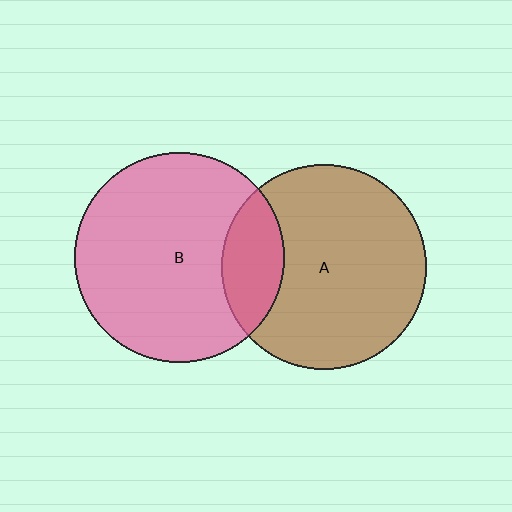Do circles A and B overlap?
Yes.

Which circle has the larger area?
Circle B (pink).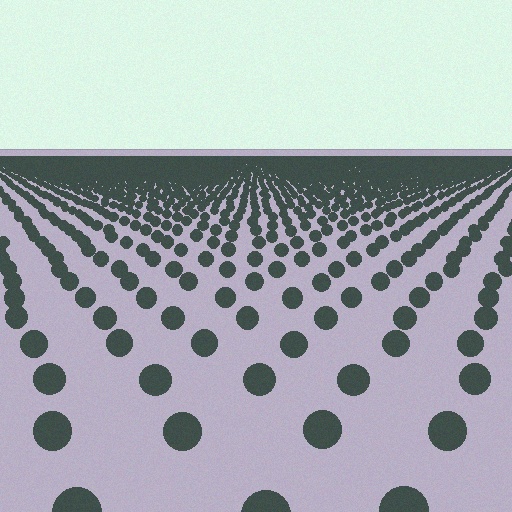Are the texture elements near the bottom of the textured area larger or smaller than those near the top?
Larger. Near the bottom, elements are closer to the viewer and appear at a bigger on-screen size.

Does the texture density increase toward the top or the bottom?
Density increases toward the top.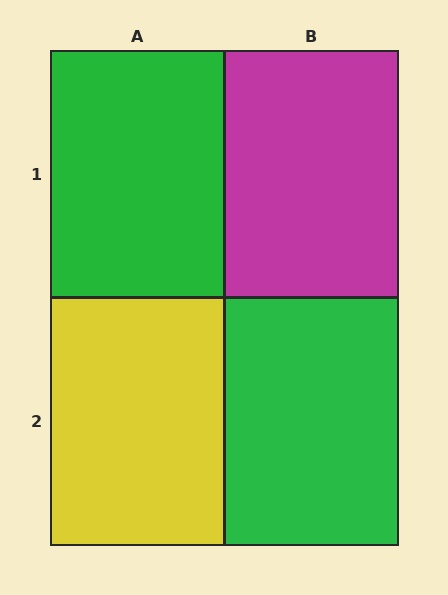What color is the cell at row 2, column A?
Yellow.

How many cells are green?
2 cells are green.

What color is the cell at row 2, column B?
Green.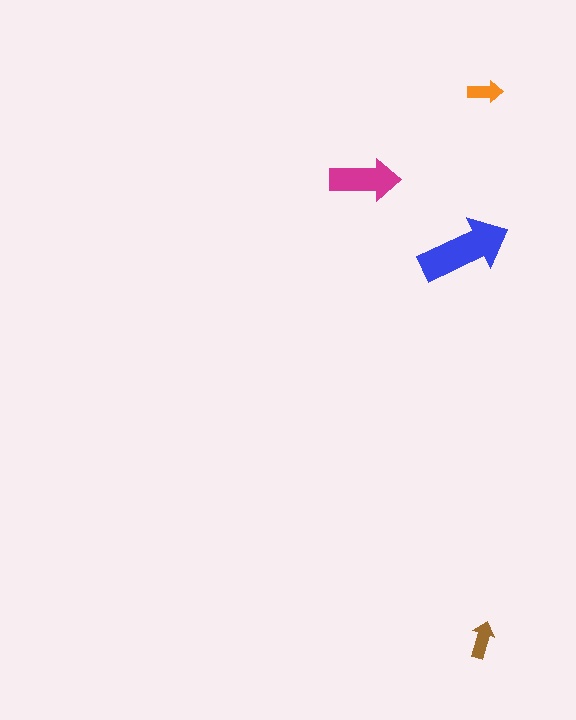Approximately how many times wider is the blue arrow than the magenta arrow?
About 1.5 times wider.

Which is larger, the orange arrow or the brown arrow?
The brown one.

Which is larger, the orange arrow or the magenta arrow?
The magenta one.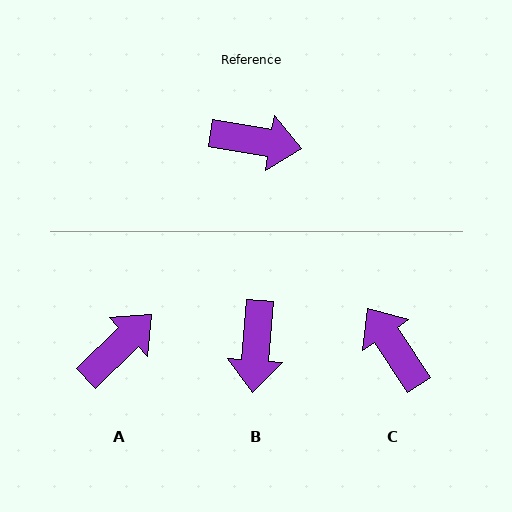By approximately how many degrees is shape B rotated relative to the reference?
Approximately 86 degrees clockwise.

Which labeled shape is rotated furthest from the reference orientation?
C, about 133 degrees away.